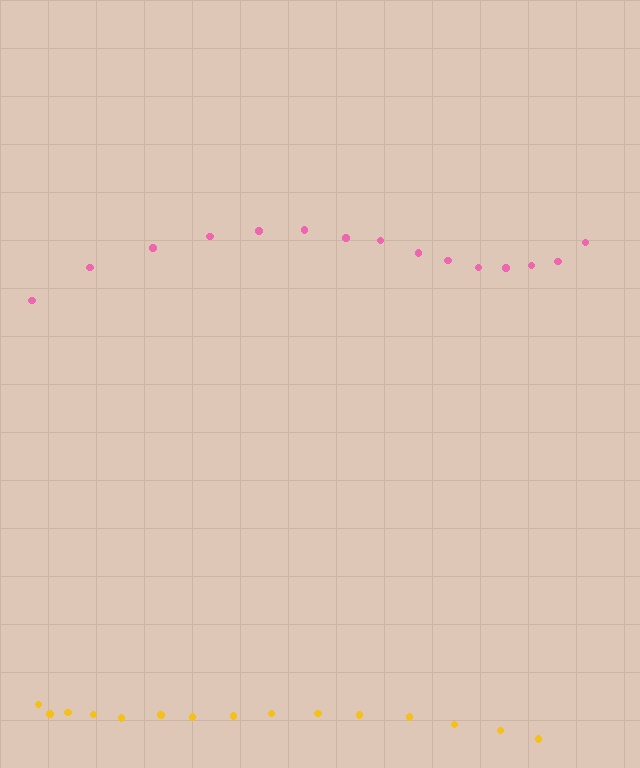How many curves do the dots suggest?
There are 2 distinct paths.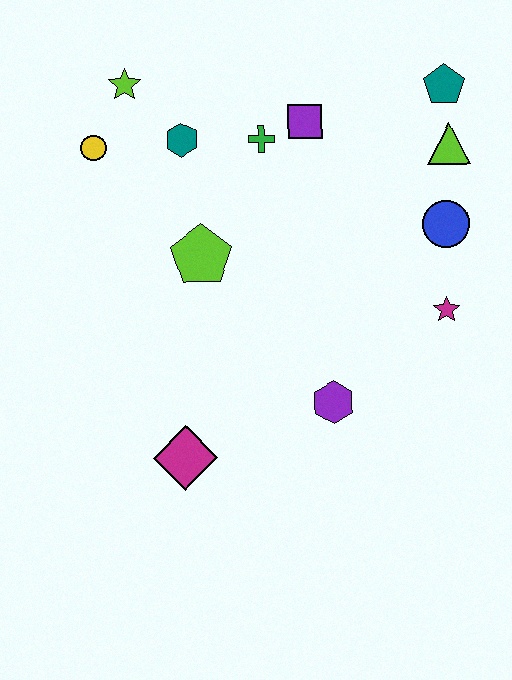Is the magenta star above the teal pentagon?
No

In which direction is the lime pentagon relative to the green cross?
The lime pentagon is below the green cross.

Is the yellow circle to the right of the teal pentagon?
No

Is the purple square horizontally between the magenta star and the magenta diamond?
Yes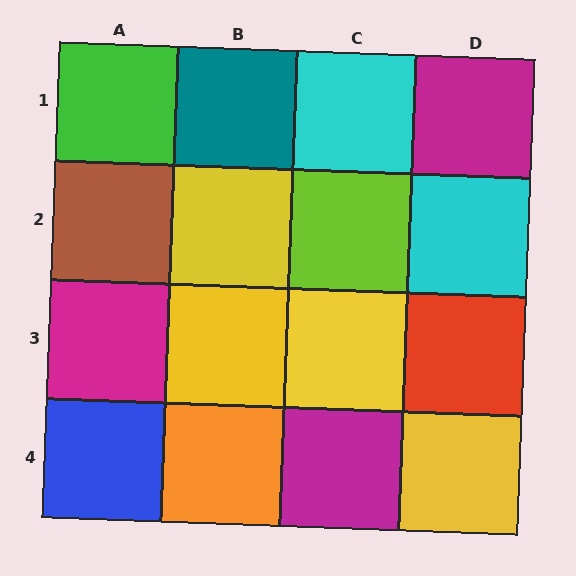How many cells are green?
1 cell is green.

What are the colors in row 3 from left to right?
Magenta, yellow, yellow, red.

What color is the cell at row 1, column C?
Cyan.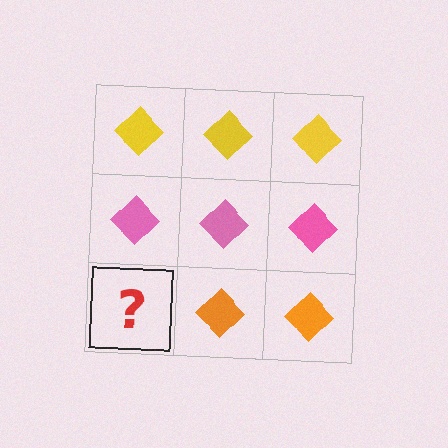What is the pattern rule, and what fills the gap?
The rule is that each row has a consistent color. The gap should be filled with an orange diamond.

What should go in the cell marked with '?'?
The missing cell should contain an orange diamond.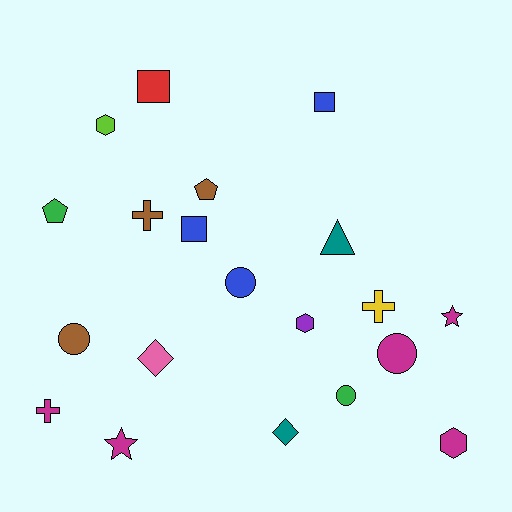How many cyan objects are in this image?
There are no cyan objects.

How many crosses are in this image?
There are 3 crosses.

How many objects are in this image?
There are 20 objects.